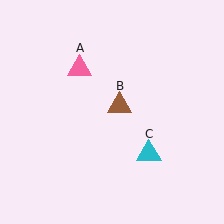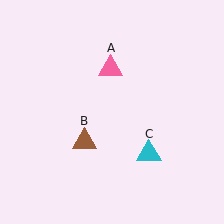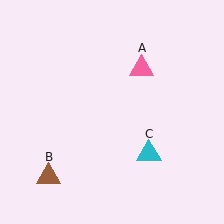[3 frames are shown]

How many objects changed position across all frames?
2 objects changed position: pink triangle (object A), brown triangle (object B).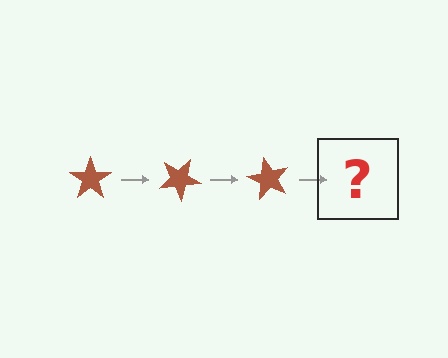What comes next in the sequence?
The next element should be a brown star rotated 90 degrees.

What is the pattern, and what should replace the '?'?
The pattern is that the star rotates 30 degrees each step. The '?' should be a brown star rotated 90 degrees.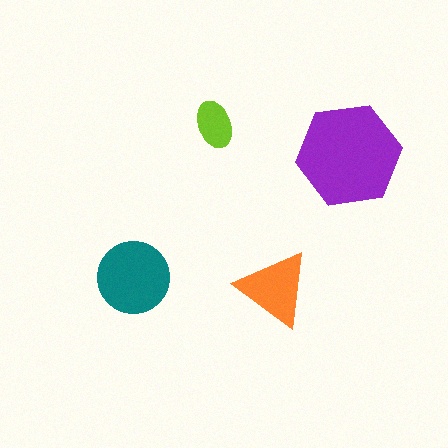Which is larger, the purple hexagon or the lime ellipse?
The purple hexagon.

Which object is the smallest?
The lime ellipse.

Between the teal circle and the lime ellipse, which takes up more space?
The teal circle.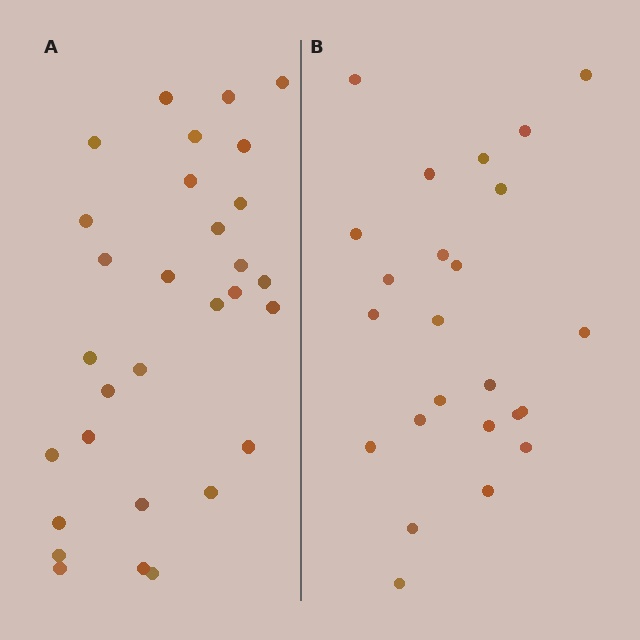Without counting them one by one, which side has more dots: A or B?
Region A (the left region) has more dots.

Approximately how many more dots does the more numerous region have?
Region A has about 6 more dots than region B.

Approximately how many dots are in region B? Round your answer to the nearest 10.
About 20 dots. (The exact count is 24, which rounds to 20.)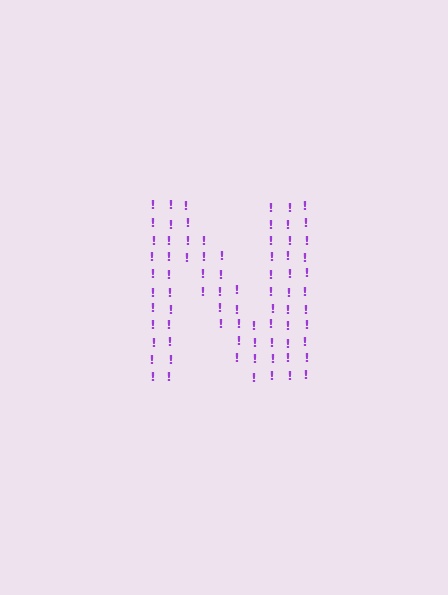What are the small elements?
The small elements are exclamation marks.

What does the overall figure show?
The overall figure shows the letter N.